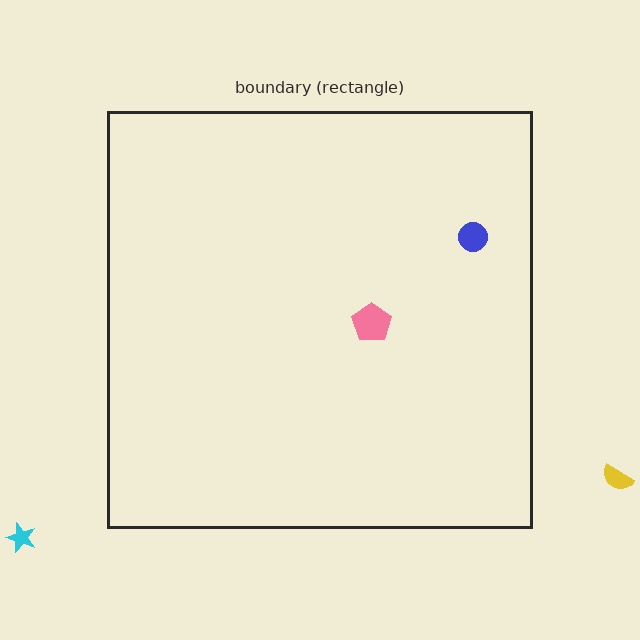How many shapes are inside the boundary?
2 inside, 2 outside.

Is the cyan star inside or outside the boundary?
Outside.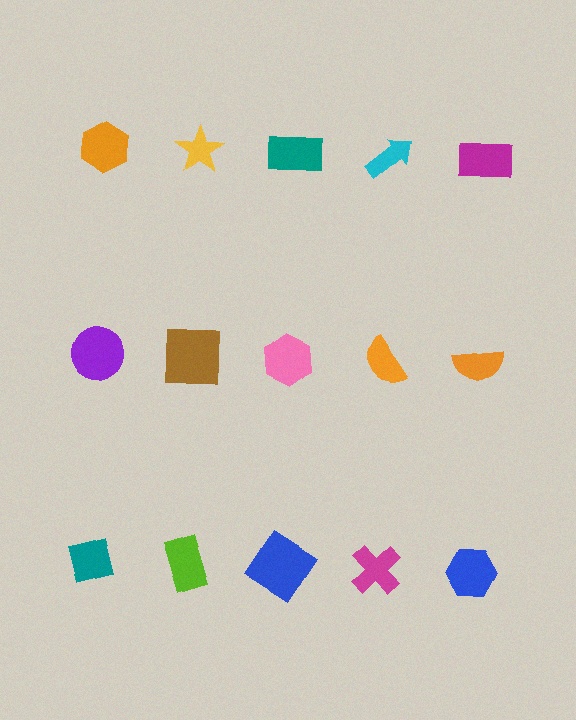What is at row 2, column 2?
A brown square.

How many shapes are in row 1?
5 shapes.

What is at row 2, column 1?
A purple circle.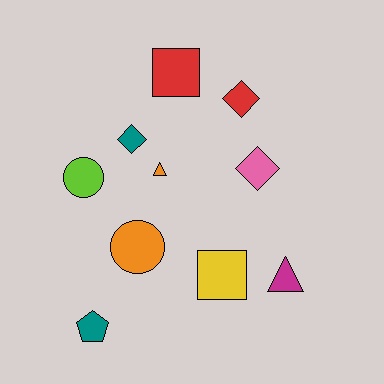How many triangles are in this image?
There are 2 triangles.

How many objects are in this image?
There are 10 objects.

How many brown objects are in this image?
There are no brown objects.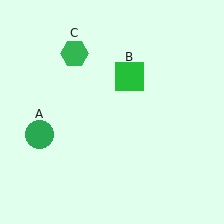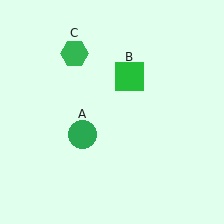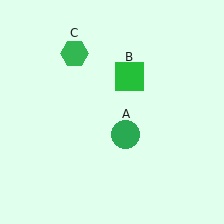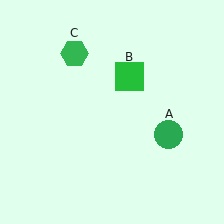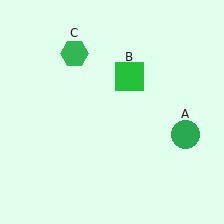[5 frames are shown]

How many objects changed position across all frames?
1 object changed position: green circle (object A).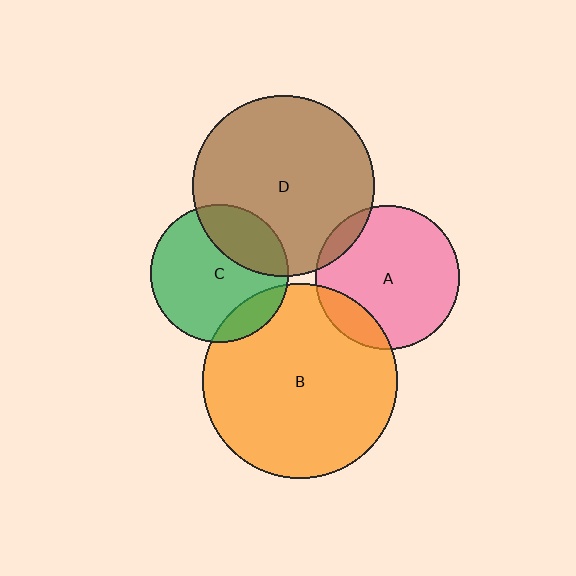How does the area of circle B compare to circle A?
Approximately 1.8 times.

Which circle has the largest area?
Circle B (orange).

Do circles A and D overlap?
Yes.